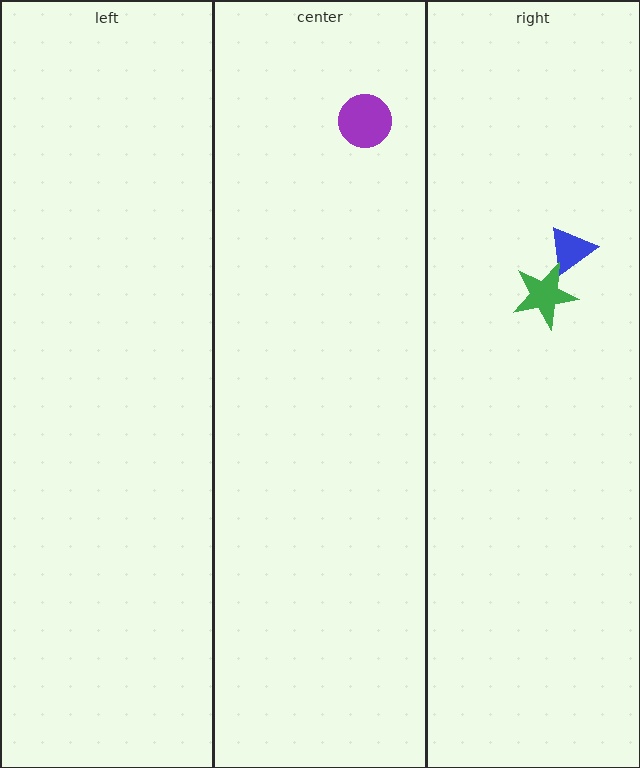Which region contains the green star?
The right region.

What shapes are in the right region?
The blue triangle, the green star.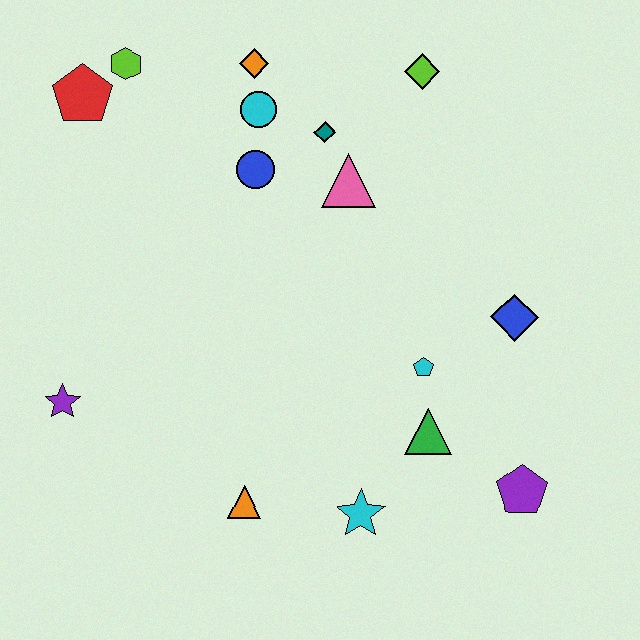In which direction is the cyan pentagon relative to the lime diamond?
The cyan pentagon is below the lime diamond.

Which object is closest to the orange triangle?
The cyan star is closest to the orange triangle.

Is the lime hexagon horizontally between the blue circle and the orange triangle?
No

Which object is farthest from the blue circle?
The purple pentagon is farthest from the blue circle.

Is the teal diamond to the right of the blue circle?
Yes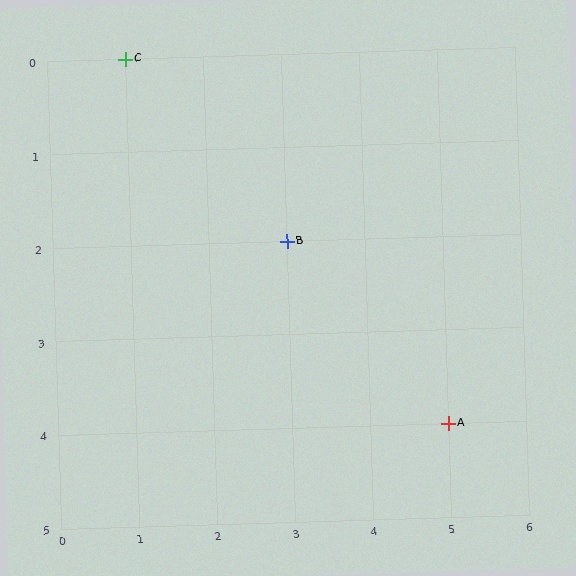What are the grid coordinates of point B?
Point B is at grid coordinates (3, 2).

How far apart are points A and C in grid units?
Points A and C are 4 columns and 4 rows apart (about 5.7 grid units diagonally).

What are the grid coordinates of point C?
Point C is at grid coordinates (1, 0).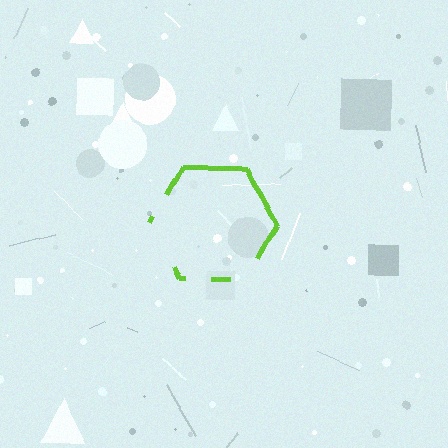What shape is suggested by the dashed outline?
The dashed outline suggests a hexagon.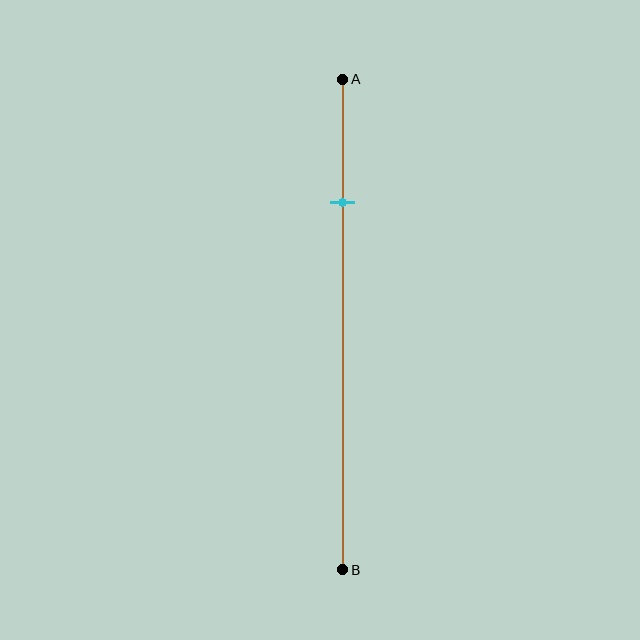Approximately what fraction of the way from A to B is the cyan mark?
The cyan mark is approximately 25% of the way from A to B.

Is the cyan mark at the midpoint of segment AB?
No, the mark is at about 25% from A, not at the 50% midpoint.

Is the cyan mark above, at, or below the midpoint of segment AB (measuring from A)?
The cyan mark is above the midpoint of segment AB.